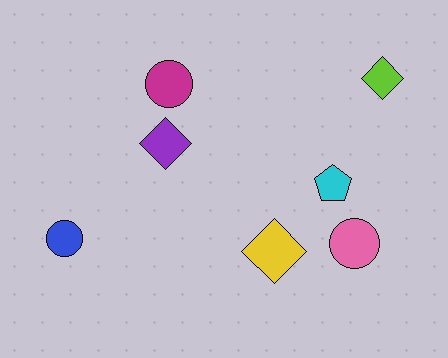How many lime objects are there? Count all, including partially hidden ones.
There is 1 lime object.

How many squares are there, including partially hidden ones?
There are no squares.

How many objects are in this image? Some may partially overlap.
There are 7 objects.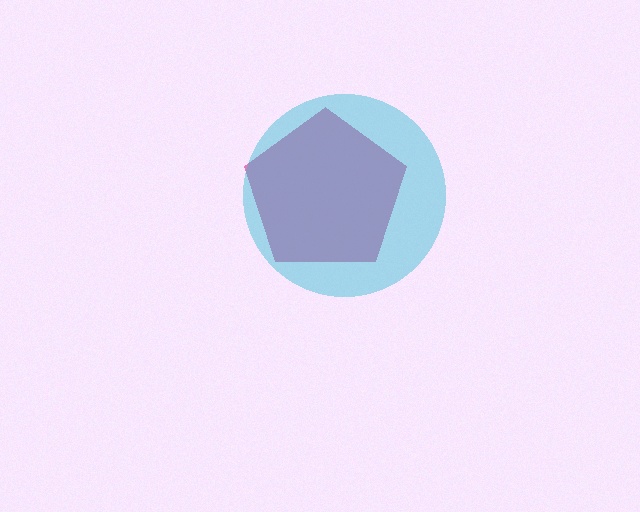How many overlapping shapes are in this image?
There are 2 overlapping shapes in the image.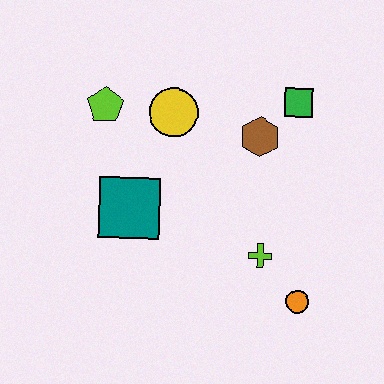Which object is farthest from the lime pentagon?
The orange circle is farthest from the lime pentagon.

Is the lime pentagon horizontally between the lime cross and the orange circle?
No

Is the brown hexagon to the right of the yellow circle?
Yes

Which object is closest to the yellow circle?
The lime pentagon is closest to the yellow circle.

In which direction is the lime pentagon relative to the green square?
The lime pentagon is to the left of the green square.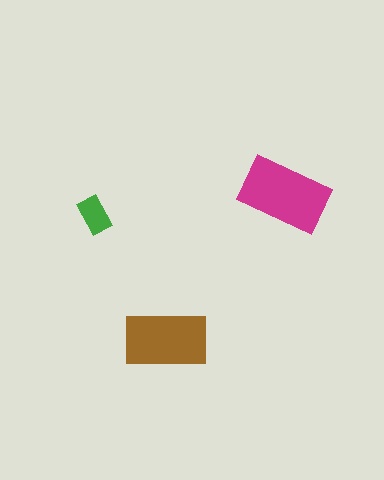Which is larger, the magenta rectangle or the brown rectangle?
The magenta one.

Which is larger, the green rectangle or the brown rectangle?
The brown one.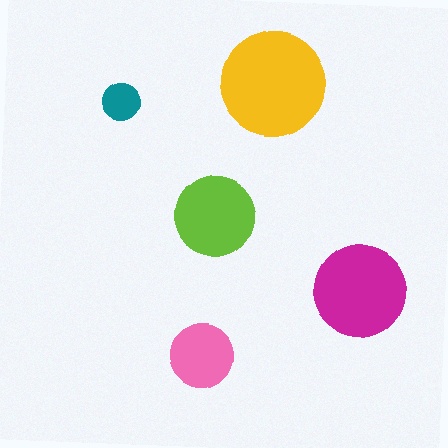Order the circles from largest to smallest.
the yellow one, the magenta one, the lime one, the pink one, the teal one.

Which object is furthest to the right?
The magenta circle is rightmost.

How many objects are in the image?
There are 5 objects in the image.